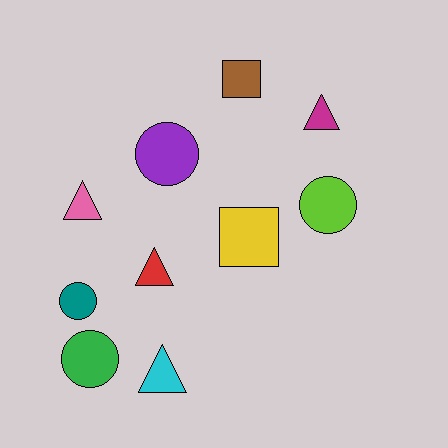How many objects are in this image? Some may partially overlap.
There are 10 objects.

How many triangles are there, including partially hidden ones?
There are 4 triangles.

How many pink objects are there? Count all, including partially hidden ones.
There is 1 pink object.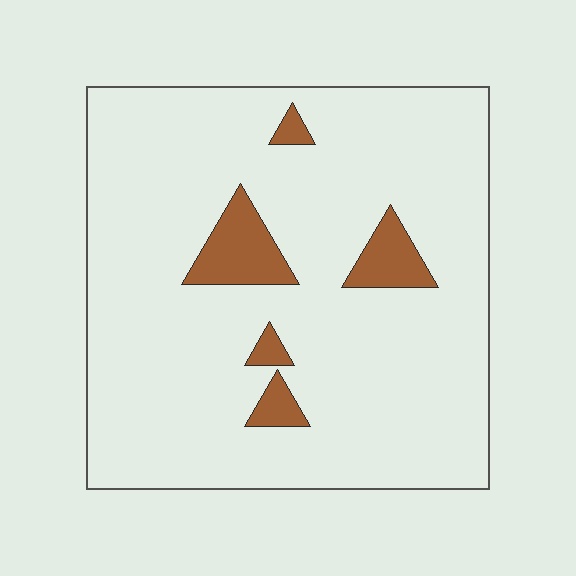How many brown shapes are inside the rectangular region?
5.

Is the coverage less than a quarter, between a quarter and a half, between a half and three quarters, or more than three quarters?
Less than a quarter.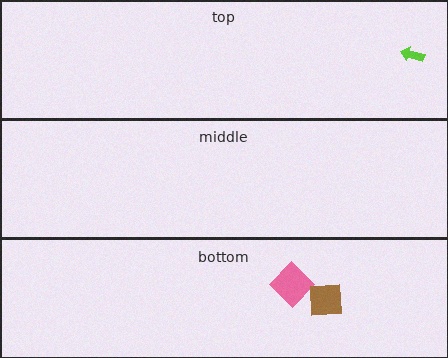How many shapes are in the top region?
1.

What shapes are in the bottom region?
The pink diamond, the brown square.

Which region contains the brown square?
The bottom region.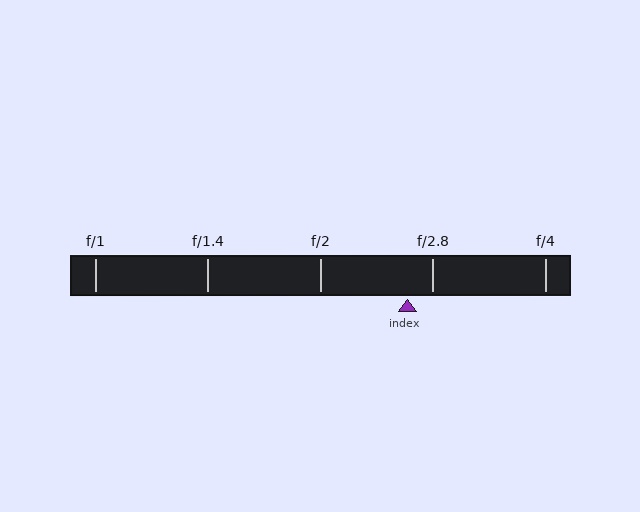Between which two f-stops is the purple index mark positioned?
The index mark is between f/2 and f/2.8.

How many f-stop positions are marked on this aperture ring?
There are 5 f-stop positions marked.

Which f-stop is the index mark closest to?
The index mark is closest to f/2.8.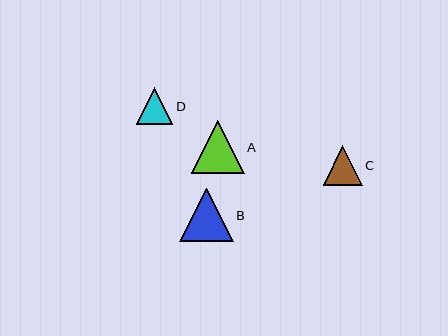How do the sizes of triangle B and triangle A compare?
Triangle B and triangle A are approximately the same size.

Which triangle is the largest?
Triangle B is the largest with a size of approximately 53 pixels.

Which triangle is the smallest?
Triangle D is the smallest with a size of approximately 37 pixels.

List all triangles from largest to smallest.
From largest to smallest: B, A, C, D.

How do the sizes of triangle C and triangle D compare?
Triangle C and triangle D are approximately the same size.